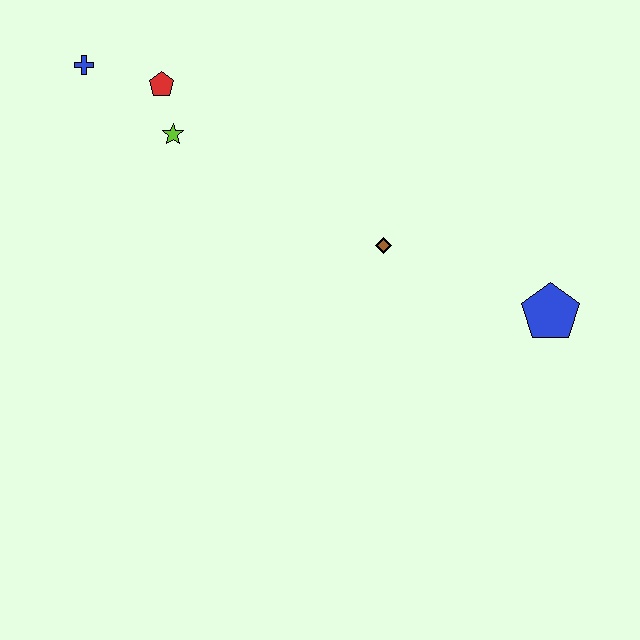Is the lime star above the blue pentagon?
Yes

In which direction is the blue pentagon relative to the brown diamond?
The blue pentagon is to the right of the brown diamond.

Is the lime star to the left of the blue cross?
No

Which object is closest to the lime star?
The red pentagon is closest to the lime star.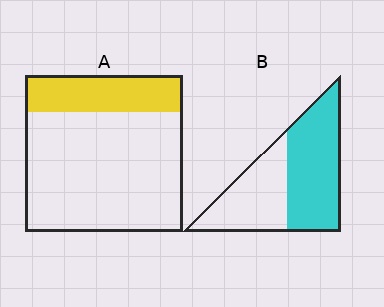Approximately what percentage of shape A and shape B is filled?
A is approximately 25% and B is approximately 55%.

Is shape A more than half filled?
No.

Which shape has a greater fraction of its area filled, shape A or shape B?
Shape B.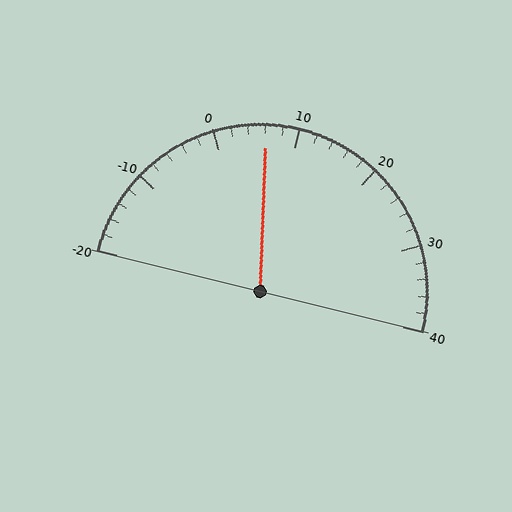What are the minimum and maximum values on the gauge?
The gauge ranges from -20 to 40.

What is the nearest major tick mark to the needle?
The nearest major tick mark is 10.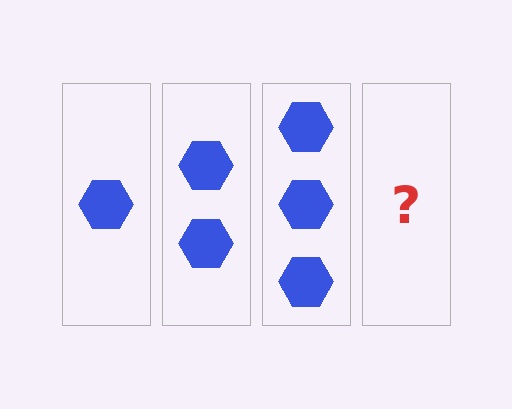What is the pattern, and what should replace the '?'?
The pattern is that each step adds one more hexagon. The '?' should be 4 hexagons.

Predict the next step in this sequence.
The next step is 4 hexagons.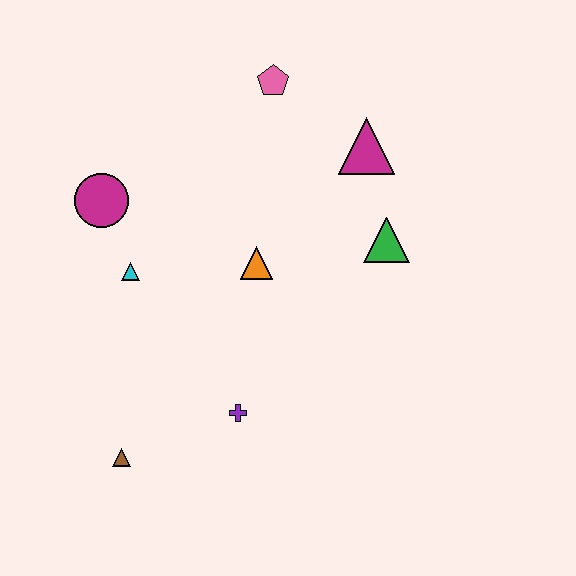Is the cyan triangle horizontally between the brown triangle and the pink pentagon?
Yes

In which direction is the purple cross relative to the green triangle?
The purple cross is below the green triangle.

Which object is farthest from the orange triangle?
The brown triangle is farthest from the orange triangle.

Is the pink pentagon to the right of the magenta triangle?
No